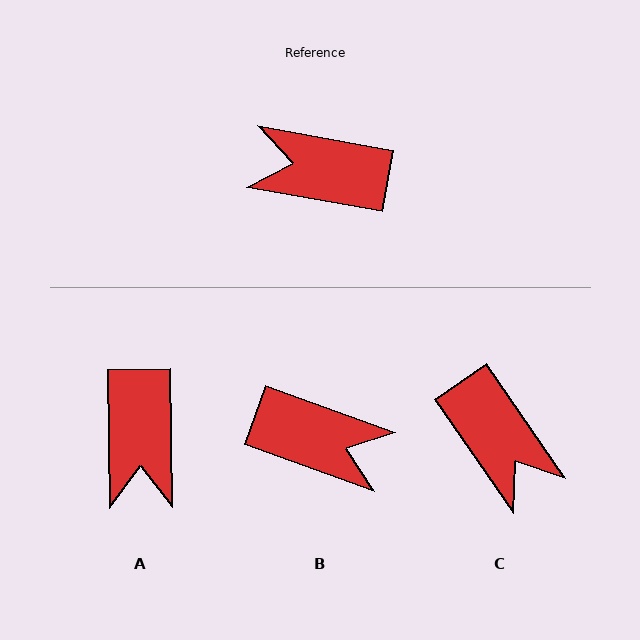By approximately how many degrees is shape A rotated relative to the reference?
Approximately 101 degrees counter-clockwise.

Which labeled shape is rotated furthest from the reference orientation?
B, about 170 degrees away.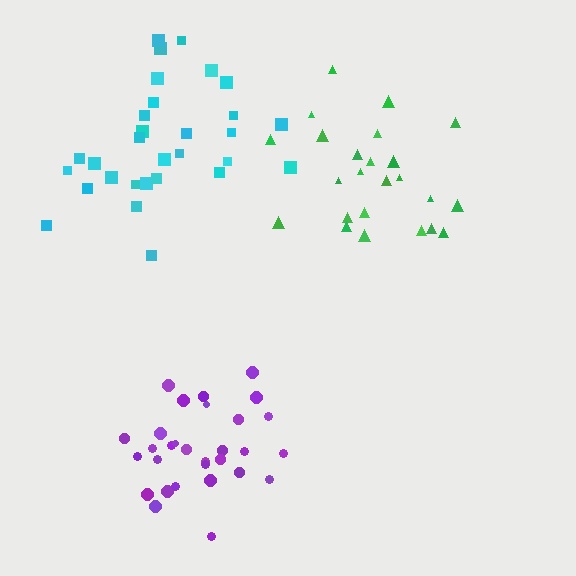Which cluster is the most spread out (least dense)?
Cyan.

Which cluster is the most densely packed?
Purple.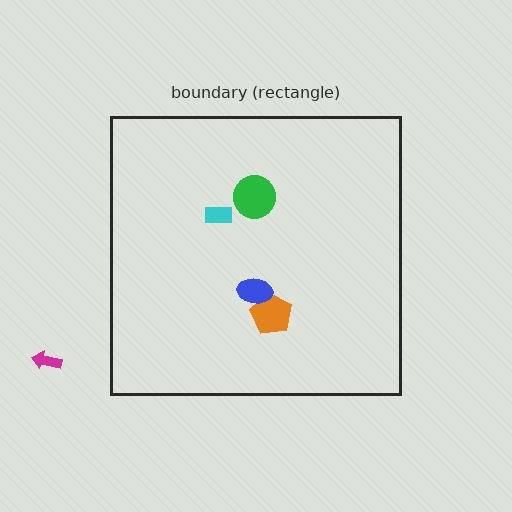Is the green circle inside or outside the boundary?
Inside.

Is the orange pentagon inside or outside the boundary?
Inside.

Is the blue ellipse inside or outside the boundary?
Inside.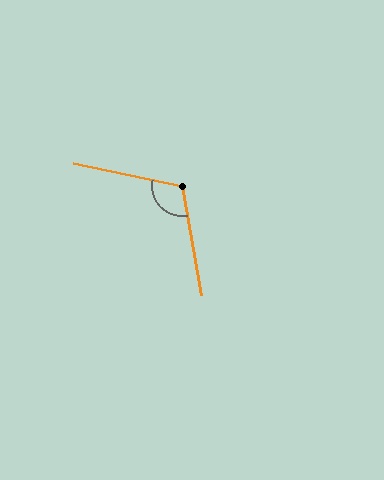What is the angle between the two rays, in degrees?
Approximately 111 degrees.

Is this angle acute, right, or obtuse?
It is obtuse.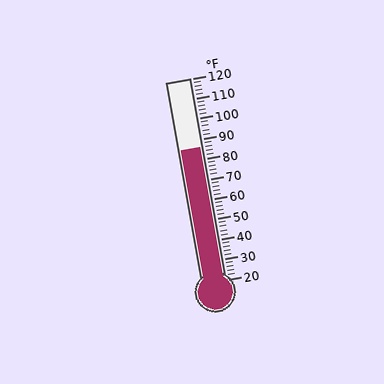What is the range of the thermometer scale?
The thermometer scale ranges from 20°F to 120°F.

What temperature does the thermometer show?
The thermometer shows approximately 86°F.